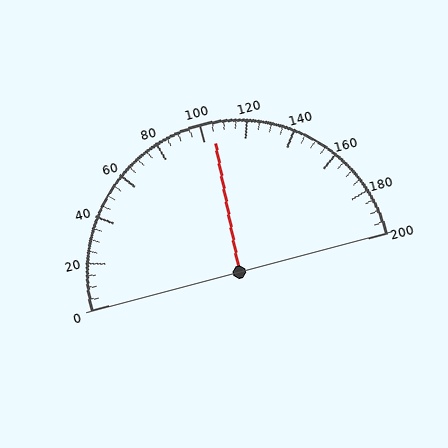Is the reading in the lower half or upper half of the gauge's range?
The reading is in the upper half of the range (0 to 200).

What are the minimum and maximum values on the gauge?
The gauge ranges from 0 to 200.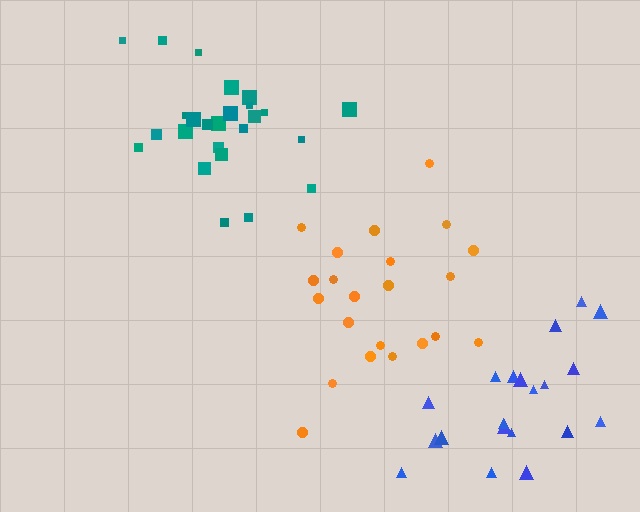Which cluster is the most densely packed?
Teal.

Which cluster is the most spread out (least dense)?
Blue.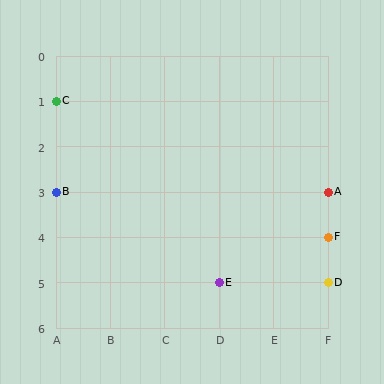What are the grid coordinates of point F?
Point F is at grid coordinates (F, 4).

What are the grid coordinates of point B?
Point B is at grid coordinates (A, 3).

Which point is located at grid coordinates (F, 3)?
Point A is at (F, 3).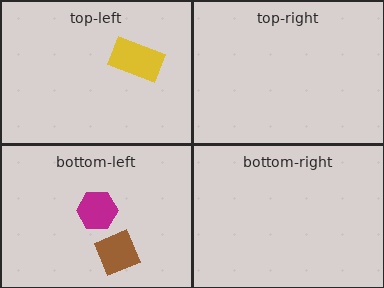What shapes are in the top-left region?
The yellow rectangle.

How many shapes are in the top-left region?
1.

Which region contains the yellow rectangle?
The top-left region.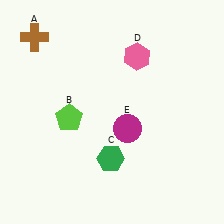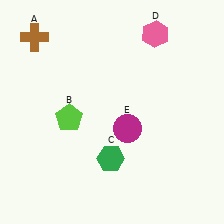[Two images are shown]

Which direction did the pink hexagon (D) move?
The pink hexagon (D) moved up.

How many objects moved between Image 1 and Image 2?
1 object moved between the two images.